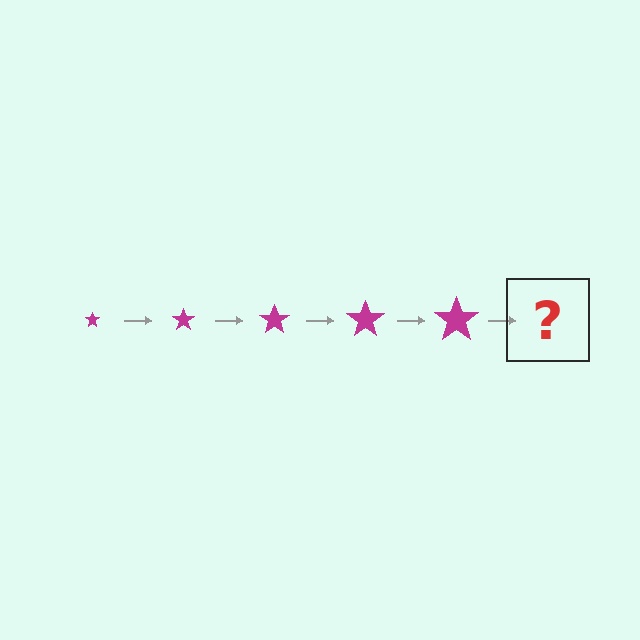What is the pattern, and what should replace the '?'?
The pattern is that the star gets progressively larger each step. The '?' should be a magenta star, larger than the previous one.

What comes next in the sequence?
The next element should be a magenta star, larger than the previous one.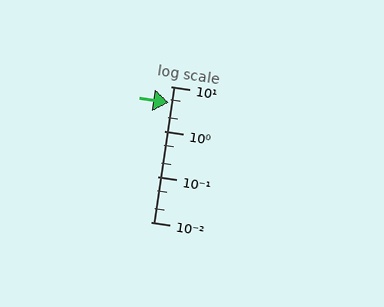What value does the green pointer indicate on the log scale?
The pointer indicates approximately 4.4.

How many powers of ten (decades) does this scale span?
The scale spans 3 decades, from 0.01 to 10.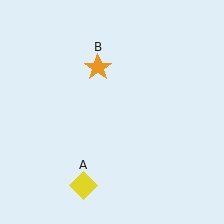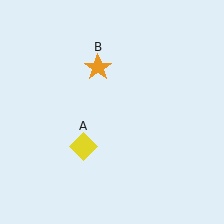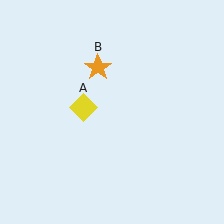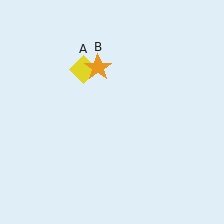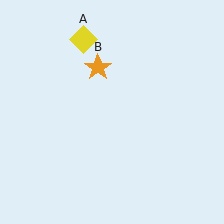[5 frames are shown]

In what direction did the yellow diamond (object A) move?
The yellow diamond (object A) moved up.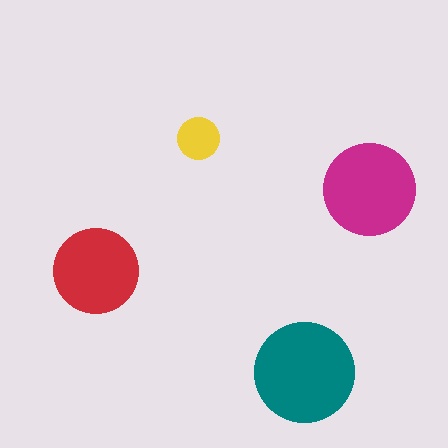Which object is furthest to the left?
The red circle is leftmost.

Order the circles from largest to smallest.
the teal one, the magenta one, the red one, the yellow one.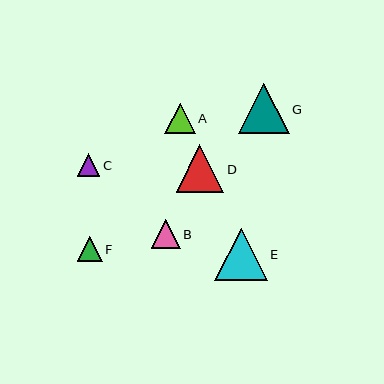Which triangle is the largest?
Triangle E is the largest with a size of approximately 52 pixels.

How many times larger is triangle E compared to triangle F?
Triangle E is approximately 2.1 times the size of triangle F.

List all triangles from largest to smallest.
From largest to smallest: E, G, D, A, B, F, C.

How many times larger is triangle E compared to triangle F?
Triangle E is approximately 2.1 times the size of triangle F.